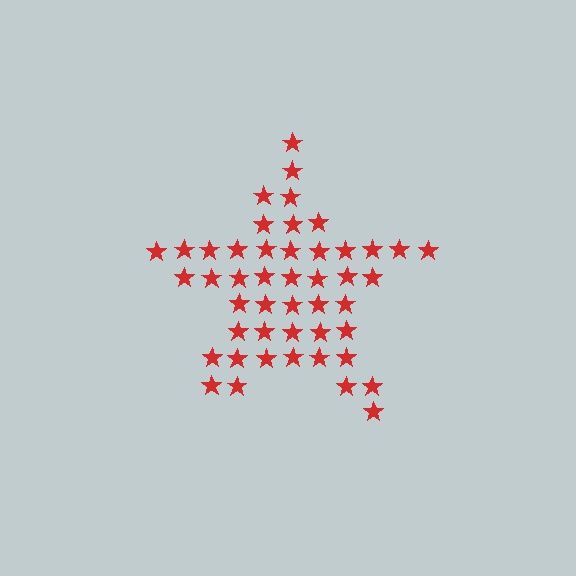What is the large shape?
The large shape is a star.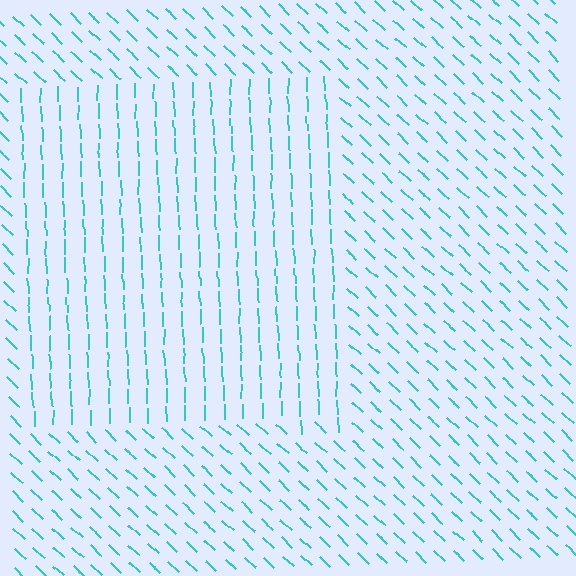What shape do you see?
I see a rectangle.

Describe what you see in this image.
The image is filled with small cyan line segments. A rectangle region in the image has lines oriented differently from the surrounding lines, creating a visible texture boundary.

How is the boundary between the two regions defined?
The boundary is defined purely by a change in line orientation (approximately 45 degrees difference). All lines are the same color and thickness.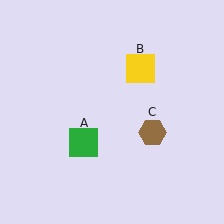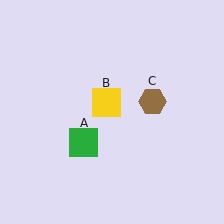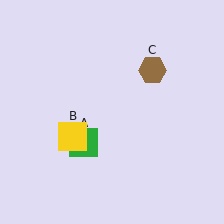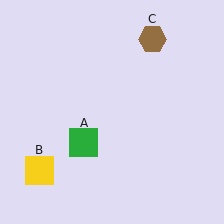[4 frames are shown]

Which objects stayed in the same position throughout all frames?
Green square (object A) remained stationary.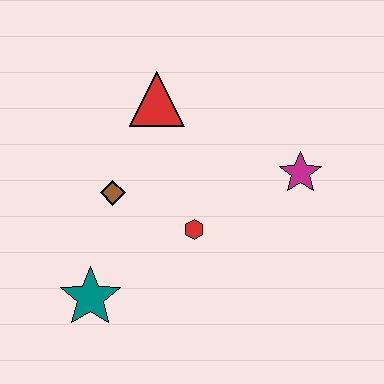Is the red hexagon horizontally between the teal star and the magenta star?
Yes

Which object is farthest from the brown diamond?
The magenta star is farthest from the brown diamond.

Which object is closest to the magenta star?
The red hexagon is closest to the magenta star.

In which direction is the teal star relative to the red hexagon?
The teal star is to the left of the red hexagon.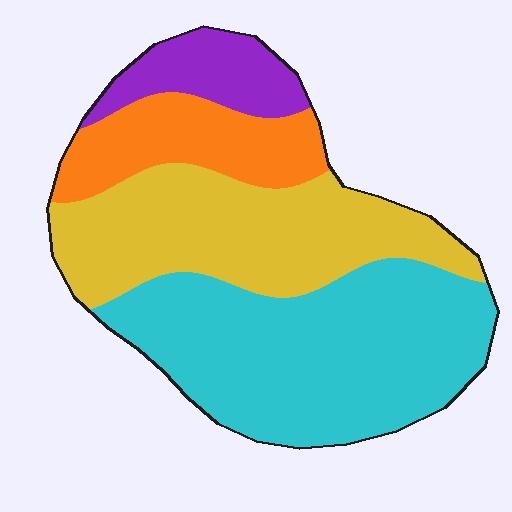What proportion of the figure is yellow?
Yellow covers 32% of the figure.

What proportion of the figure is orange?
Orange covers roughly 15% of the figure.